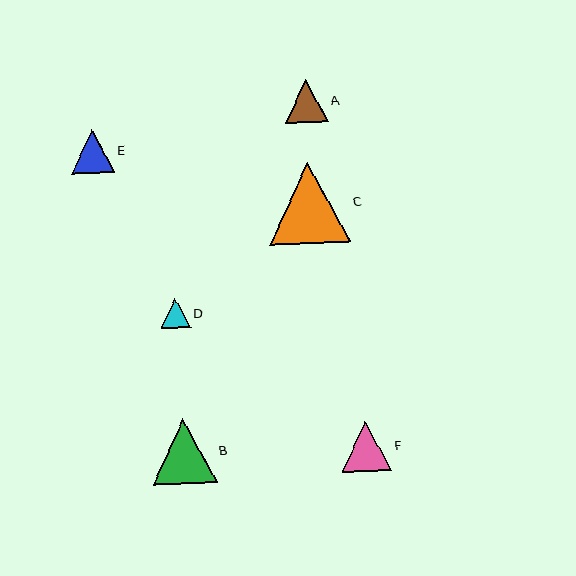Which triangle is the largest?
Triangle C is the largest with a size of approximately 81 pixels.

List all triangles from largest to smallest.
From largest to smallest: C, B, F, E, A, D.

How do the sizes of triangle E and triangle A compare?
Triangle E and triangle A are approximately the same size.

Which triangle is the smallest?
Triangle D is the smallest with a size of approximately 30 pixels.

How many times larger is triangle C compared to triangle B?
Triangle C is approximately 1.3 times the size of triangle B.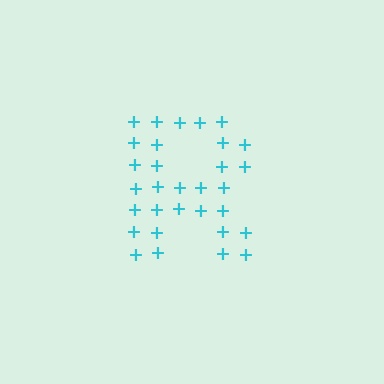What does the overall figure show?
The overall figure shows the letter R.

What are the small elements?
The small elements are plus signs.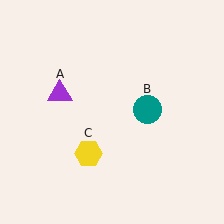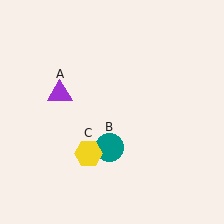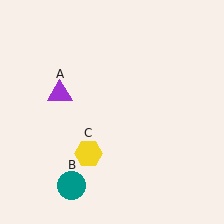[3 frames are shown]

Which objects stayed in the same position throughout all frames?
Purple triangle (object A) and yellow hexagon (object C) remained stationary.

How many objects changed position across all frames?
1 object changed position: teal circle (object B).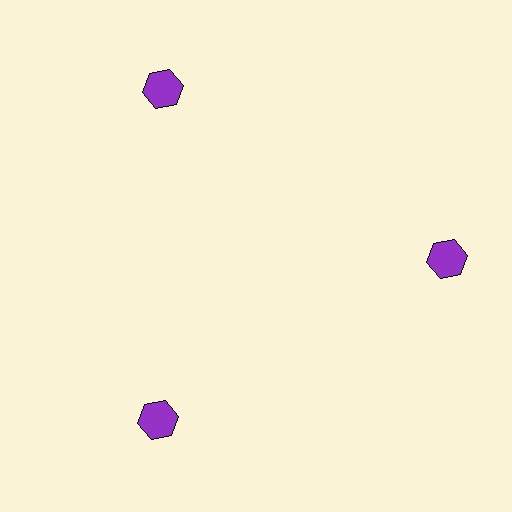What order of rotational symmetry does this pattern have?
This pattern has 3-fold rotational symmetry.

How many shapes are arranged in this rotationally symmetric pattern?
There are 3 shapes, arranged in 3 groups of 1.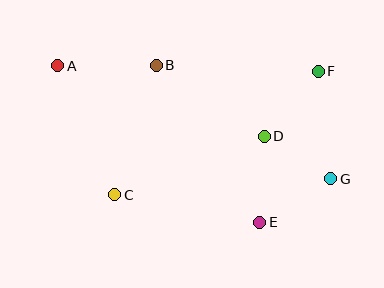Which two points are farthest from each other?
Points A and G are farthest from each other.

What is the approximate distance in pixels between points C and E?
The distance between C and E is approximately 148 pixels.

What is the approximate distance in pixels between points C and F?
The distance between C and F is approximately 238 pixels.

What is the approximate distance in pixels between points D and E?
The distance between D and E is approximately 86 pixels.